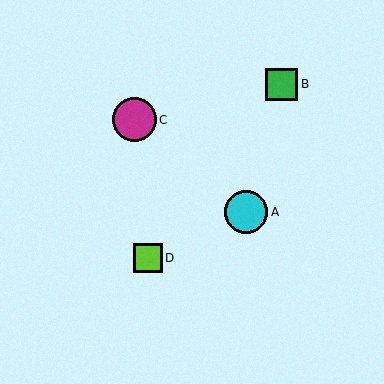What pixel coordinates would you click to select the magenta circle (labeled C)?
Click at (134, 120) to select the magenta circle C.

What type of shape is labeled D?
Shape D is a lime square.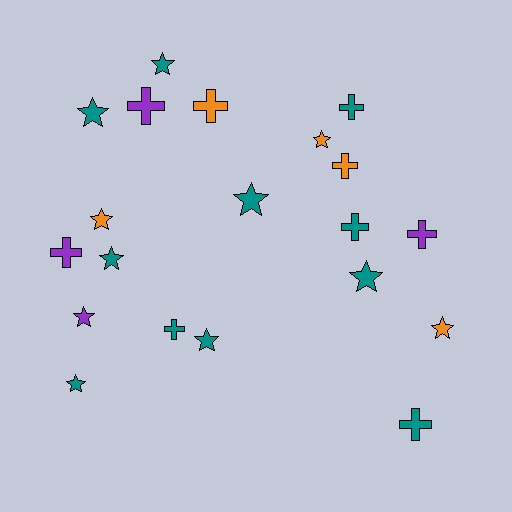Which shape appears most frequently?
Star, with 11 objects.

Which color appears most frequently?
Teal, with 11 objects.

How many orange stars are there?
There are 3 orange stars.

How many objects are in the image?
There are 20 objects.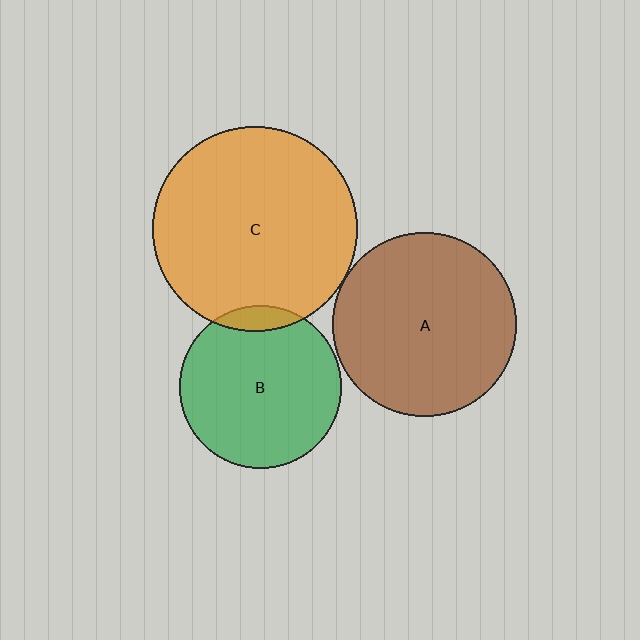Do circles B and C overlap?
Yes.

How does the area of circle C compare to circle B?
Approximately 1.6 times.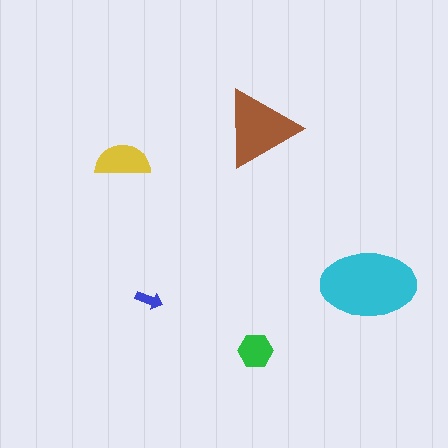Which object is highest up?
The brown triangle is topmost.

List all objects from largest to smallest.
The cyan ellipse, the brown triangle, the yellow semicircle, the green hexagon, the blue arrow.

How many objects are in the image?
There are 5 objects in the image.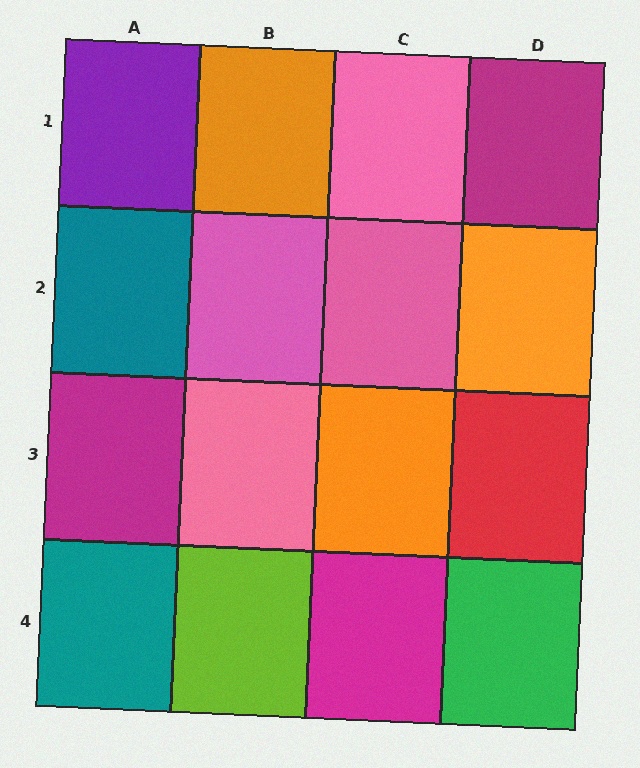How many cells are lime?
1 cell is lime.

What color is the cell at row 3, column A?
Magenta.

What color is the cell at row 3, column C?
Orange.